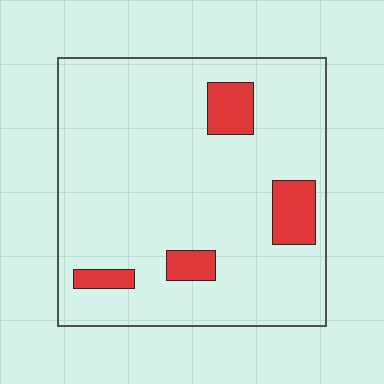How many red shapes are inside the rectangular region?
4.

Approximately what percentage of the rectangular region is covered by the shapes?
Approximately 10%.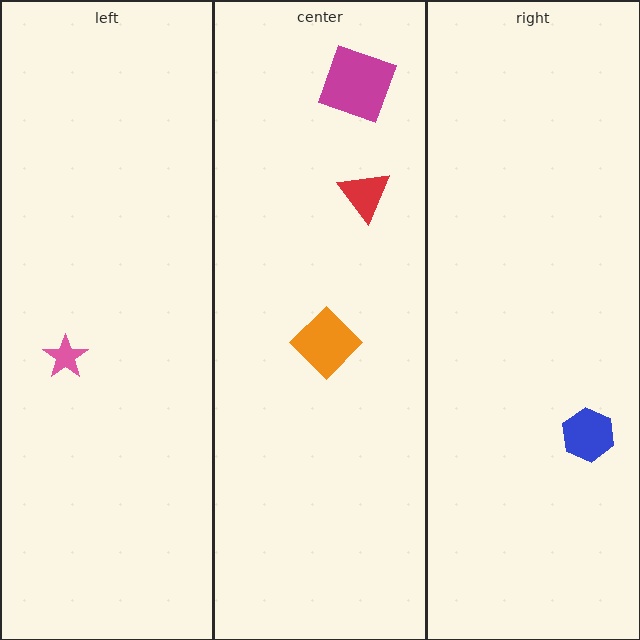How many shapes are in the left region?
1.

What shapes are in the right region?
The blue hexagon.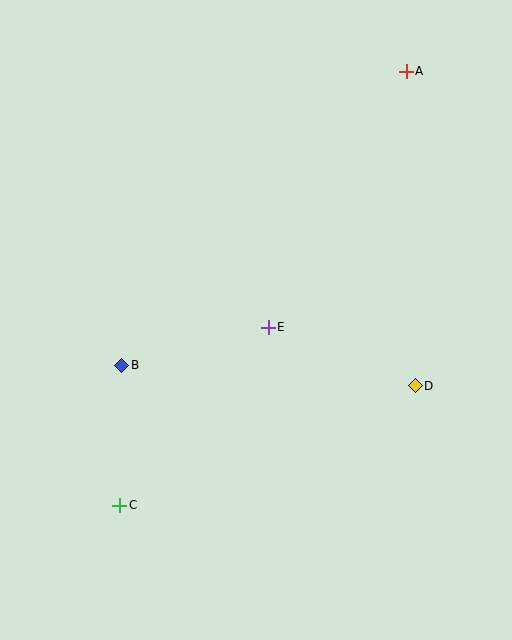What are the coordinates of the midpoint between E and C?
The midpoint between E and C is at (194, 416).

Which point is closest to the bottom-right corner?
Point D is closest to the bottom-right corner.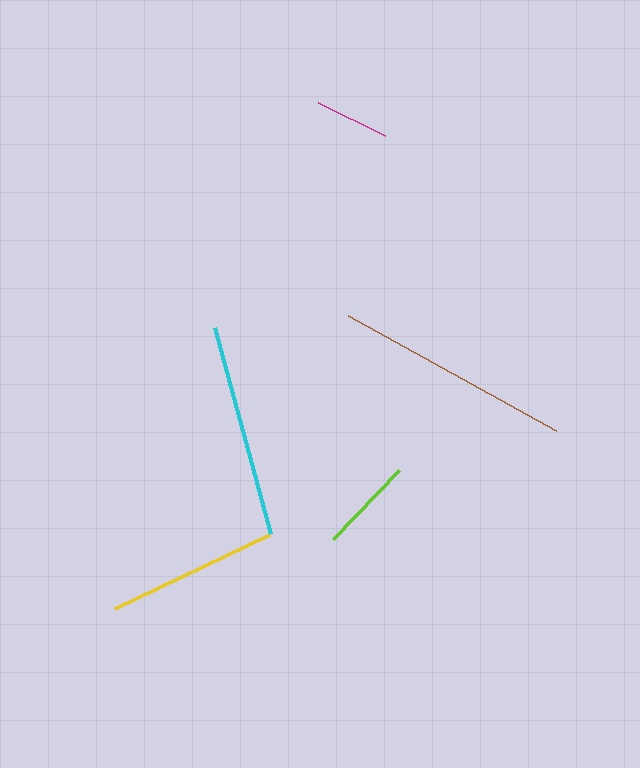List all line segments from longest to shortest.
From longest to shortest: brown, cyan, yellow, lime, magenta.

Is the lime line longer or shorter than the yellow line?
The yellow line is longer than the lime line.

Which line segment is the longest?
The brown line is the longest at approximately 238 pixels.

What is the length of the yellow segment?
The yellow segment is approximately 172 pixels long.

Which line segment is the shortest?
The magenta line is the shortest at approximately 75 pixels.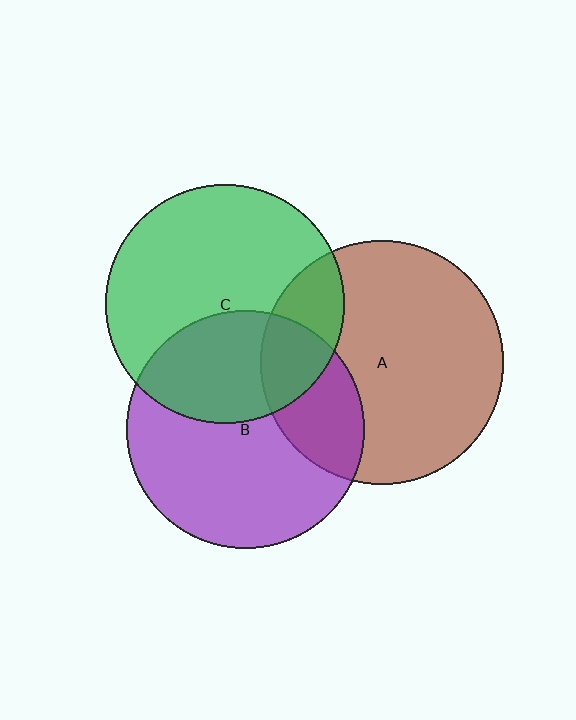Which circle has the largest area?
Circle A (brown).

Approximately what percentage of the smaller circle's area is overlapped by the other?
Approximately 20%.